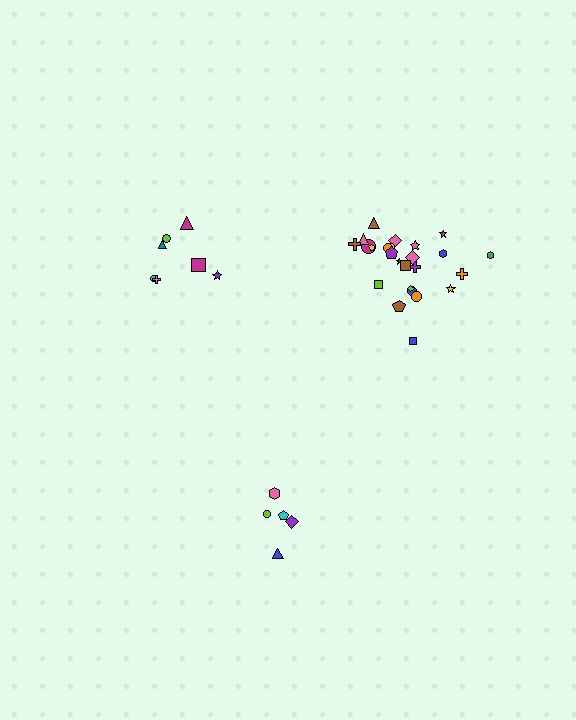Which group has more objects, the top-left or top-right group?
The top-right group.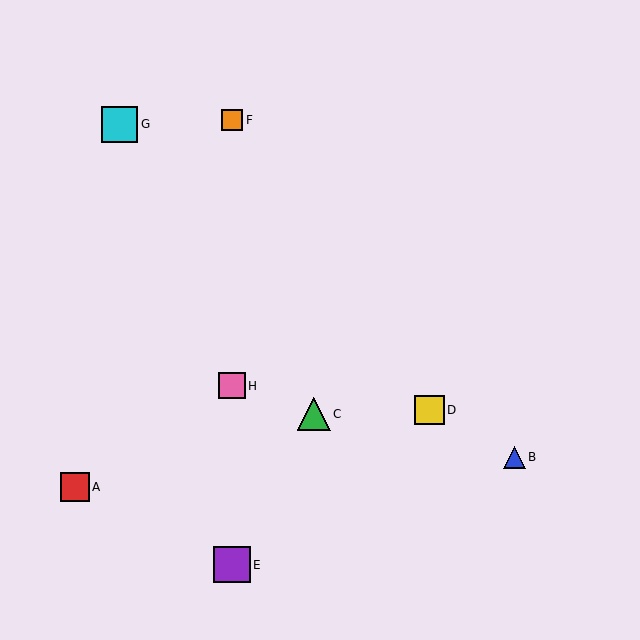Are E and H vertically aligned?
Yes, both are at x≈232.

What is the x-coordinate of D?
Object D is at x≈430.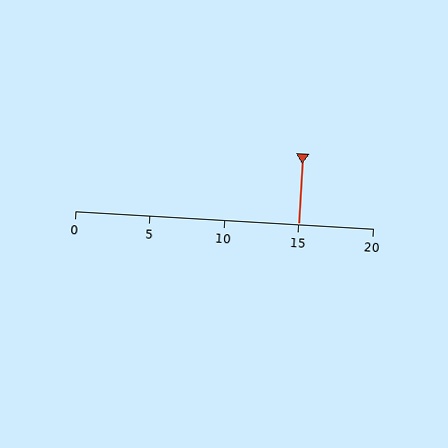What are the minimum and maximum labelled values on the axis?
The axis runs from 0 to 20.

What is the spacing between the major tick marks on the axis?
The major ticks are spaced 5 apart.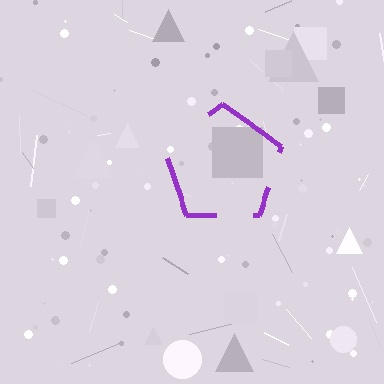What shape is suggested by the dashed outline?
The dashed outline suggests a pentagon.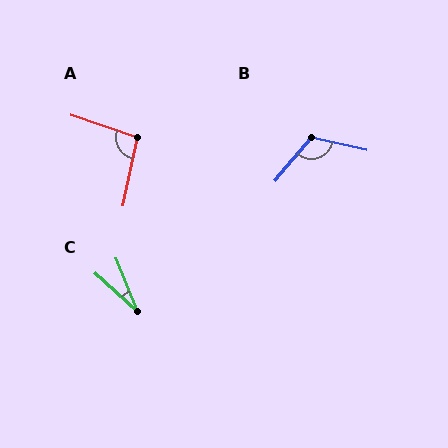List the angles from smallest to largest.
C (26°), A (96°), B (117°).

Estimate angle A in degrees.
Approximately 96 degrees.